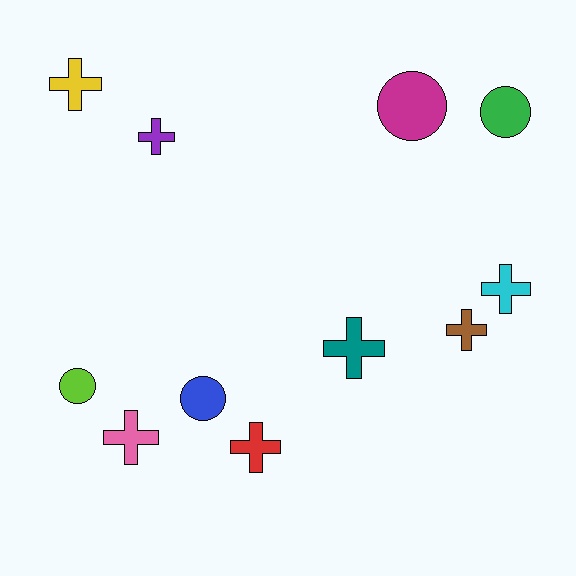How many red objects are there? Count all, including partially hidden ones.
There is 1 red object.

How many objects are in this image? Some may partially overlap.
There are 11 objects.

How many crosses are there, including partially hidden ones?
There are 7 crosses.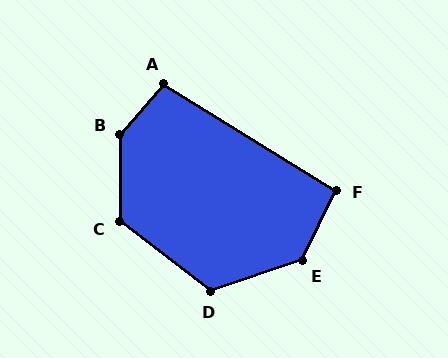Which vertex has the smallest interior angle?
F, at approximately 96 degrees.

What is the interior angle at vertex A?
Approximately 99 degrees (obtuse).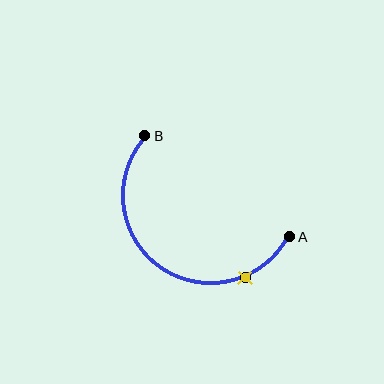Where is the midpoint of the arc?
The arc midpoint is the point on the curve farthest from the straight line joining A and B. It sits below and to the left of that line.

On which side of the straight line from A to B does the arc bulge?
The arc bulges below and to the left of the straight line connecting A and B.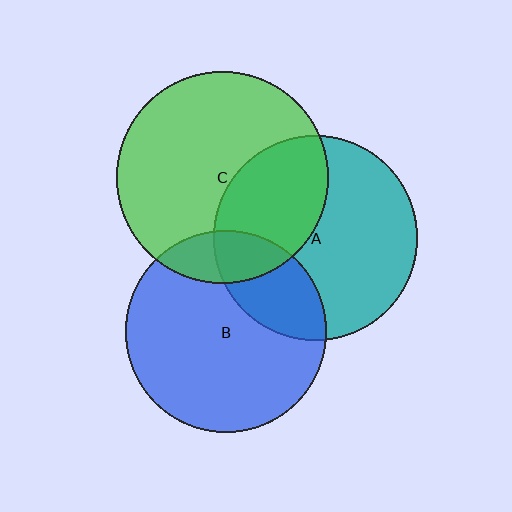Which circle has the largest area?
Circle C (green).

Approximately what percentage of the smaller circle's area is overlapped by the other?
Approximately 35%.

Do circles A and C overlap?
Yes.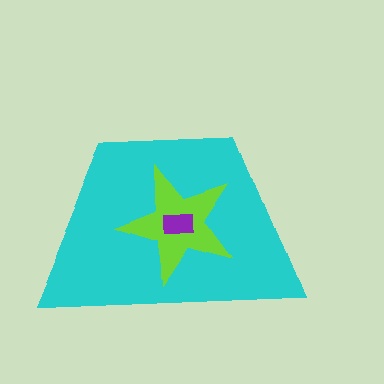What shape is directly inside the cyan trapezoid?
The lime star.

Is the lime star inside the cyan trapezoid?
Yes.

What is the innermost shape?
The purple rectangle.